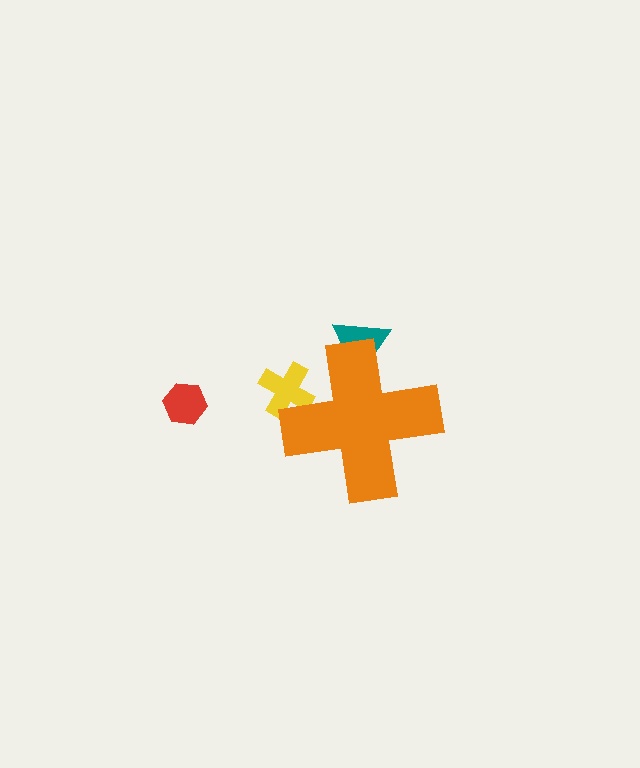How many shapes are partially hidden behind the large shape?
2 shapes are partially hidden.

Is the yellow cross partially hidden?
Yes, the yellow cross is partially hidden behind the orange cross.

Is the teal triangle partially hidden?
Yes, the teal triangle is partially hidden behind the orange cross.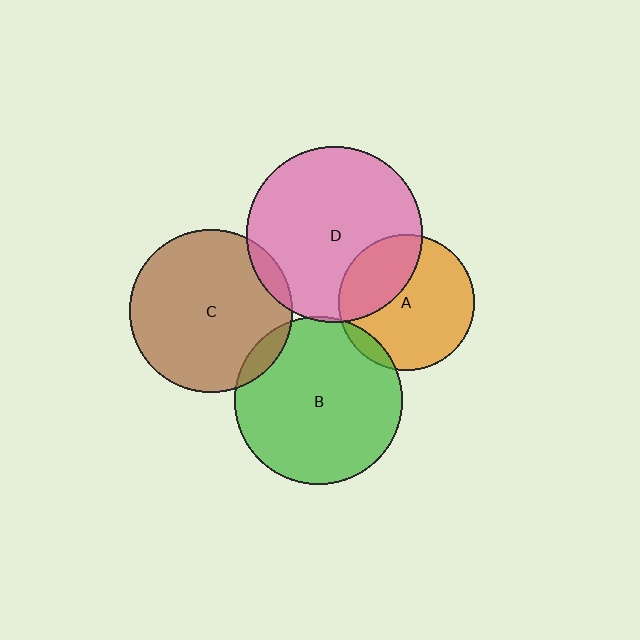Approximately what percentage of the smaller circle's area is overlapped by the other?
Approximately 5%.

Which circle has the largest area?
Circle D (pink).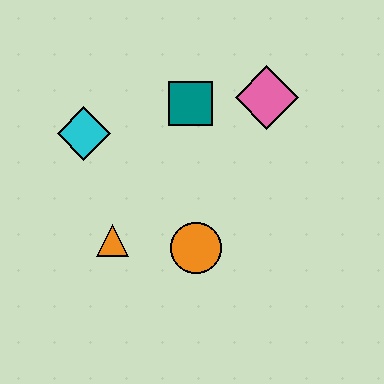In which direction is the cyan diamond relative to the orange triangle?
The cyan diamond is above the orange triangle.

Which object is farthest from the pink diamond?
The orange triangle is farthest from the pink diamond.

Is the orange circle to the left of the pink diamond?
Yes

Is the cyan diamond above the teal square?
No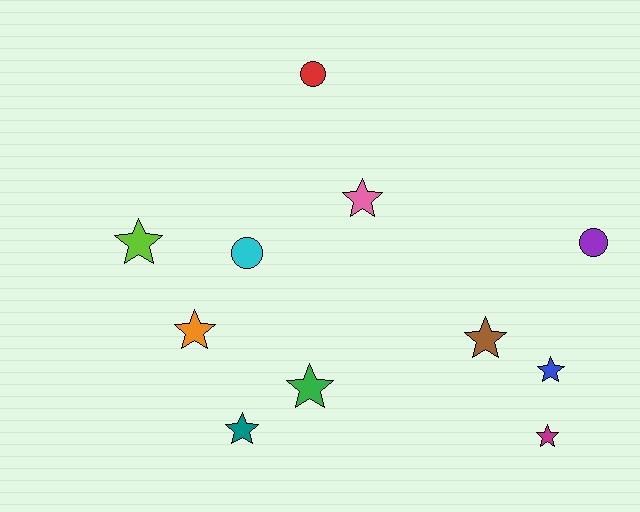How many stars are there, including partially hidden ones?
There are 8 stars.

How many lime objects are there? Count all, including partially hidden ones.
There is 1 lime object.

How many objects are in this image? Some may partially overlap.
There are 11 objects.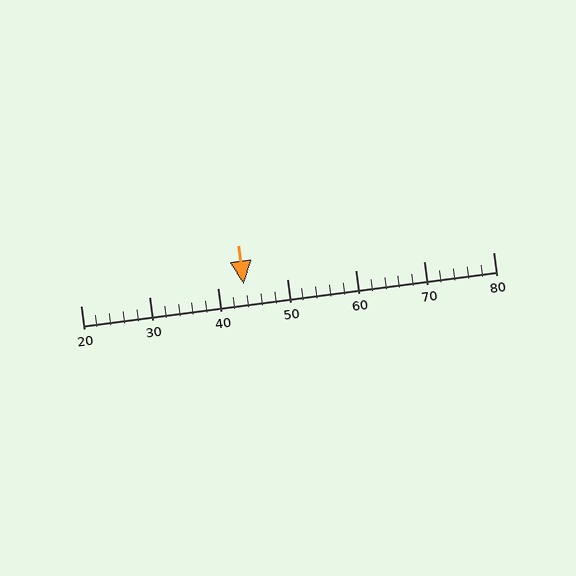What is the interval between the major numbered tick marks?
The major tick marks are spaced 10 units apart.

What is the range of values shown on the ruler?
The ruler shows values from 20 to 80.